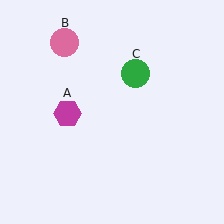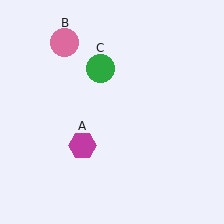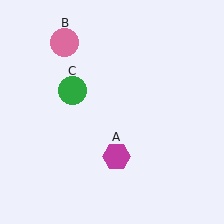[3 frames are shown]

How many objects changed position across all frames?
2 objects changed position: magenta hexagon (object A), green circle (object C).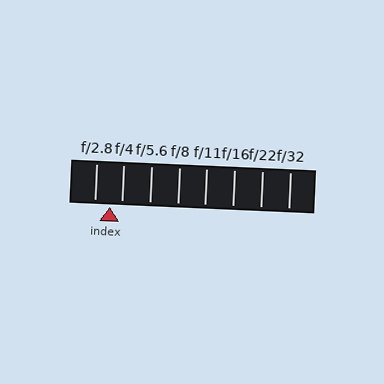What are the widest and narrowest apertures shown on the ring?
The widest aperture shown is f/2.8 and the narrowest is f/32.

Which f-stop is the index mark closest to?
The index mark is closest to f/4.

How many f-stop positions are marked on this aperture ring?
There are 8 f-stop positions marked.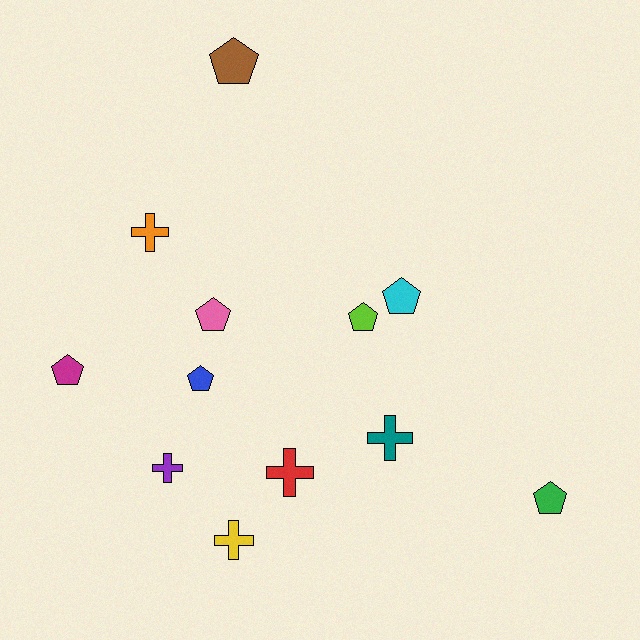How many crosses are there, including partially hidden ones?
There are 5 crosses.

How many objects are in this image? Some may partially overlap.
There are 12 objects.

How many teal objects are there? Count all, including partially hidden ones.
There is 1 teal object.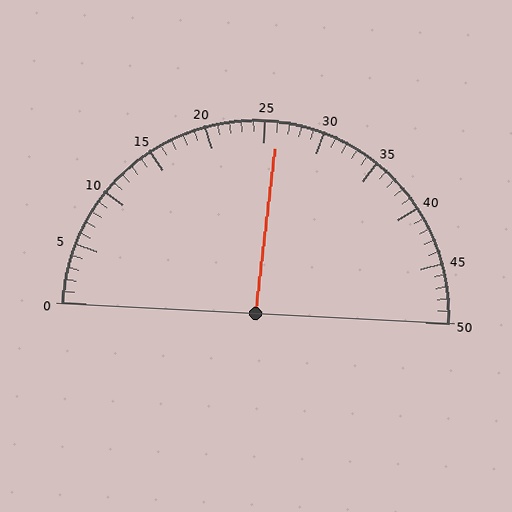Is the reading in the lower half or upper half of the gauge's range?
The reading is in the upper half of the range (0 to 50).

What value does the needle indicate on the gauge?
The needle indicates approximately 26.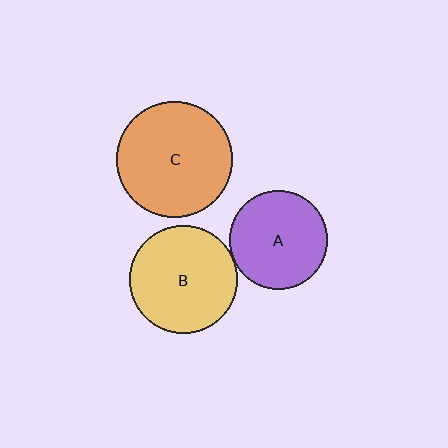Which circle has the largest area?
Circle C (orange).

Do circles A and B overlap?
Yes.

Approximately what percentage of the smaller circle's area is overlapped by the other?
Approximately 5%.